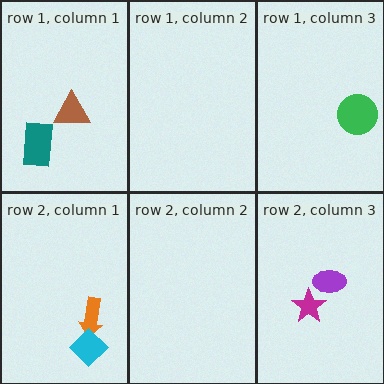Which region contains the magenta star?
The row 2, column 3 region.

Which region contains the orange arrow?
The row 2, column 1 region.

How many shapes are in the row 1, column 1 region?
2.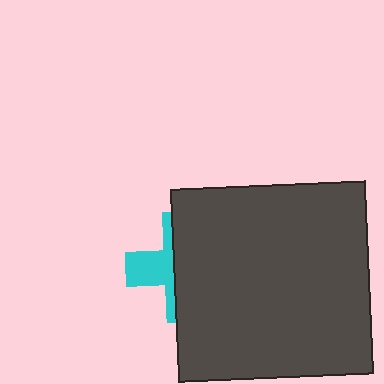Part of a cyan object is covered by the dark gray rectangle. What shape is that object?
It is a cross.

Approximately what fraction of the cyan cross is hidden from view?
Roughly 65% of the cyan cross is hidden behind the dark gray rectangle.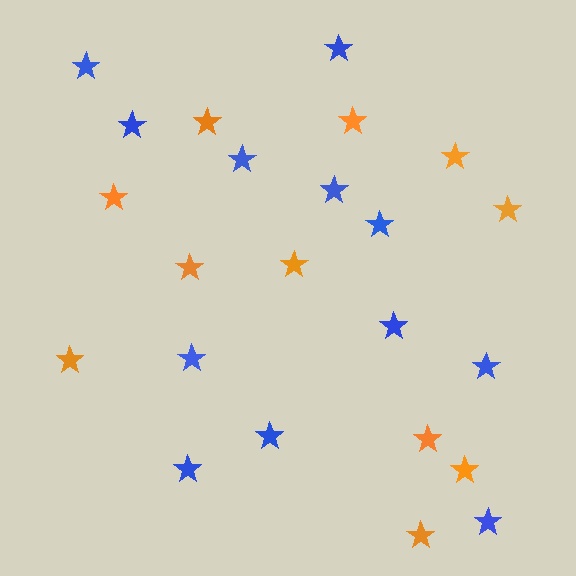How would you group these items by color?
There are 2 groups: one group of orange stars (11) and one group of blue stars (12).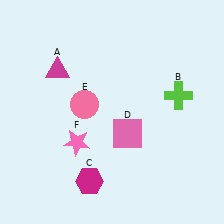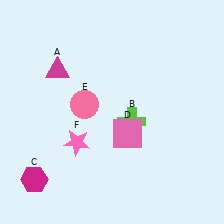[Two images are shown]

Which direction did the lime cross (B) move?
The lime cross (B) moved left.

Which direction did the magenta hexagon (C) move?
The magenta hexagon (C) moved left.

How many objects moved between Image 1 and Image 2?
2 objects moved between the two images.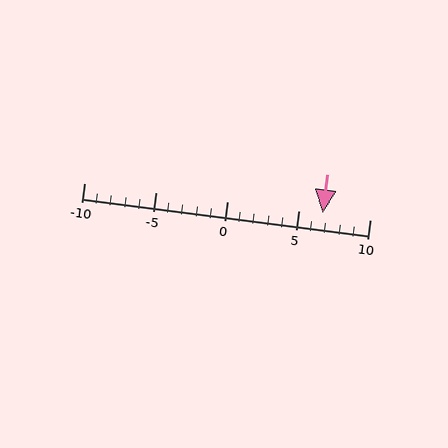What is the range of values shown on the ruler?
The ruler shows values from -10 to 10.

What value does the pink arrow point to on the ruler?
The pink arrow points to approximately 7.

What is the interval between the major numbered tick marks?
The major tick marks are spaced 5 units apart.